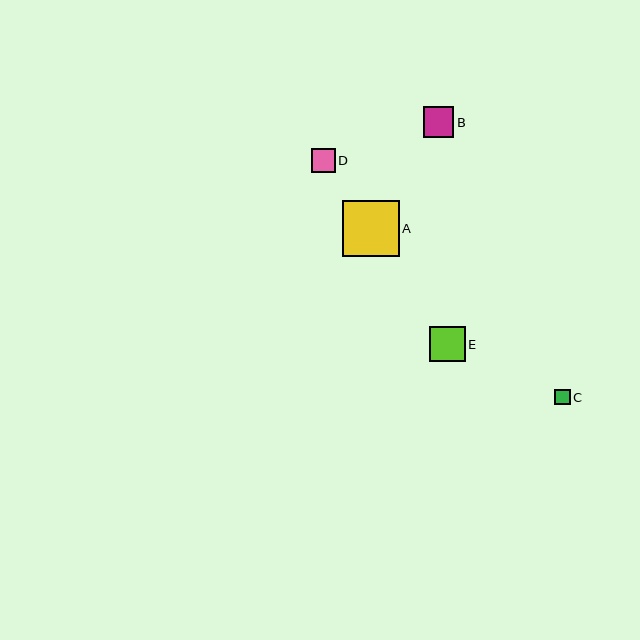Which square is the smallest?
Square C is the smallest with a size of approximately 16 pixels.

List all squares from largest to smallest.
From largest to smallest: A, E, B, D, C.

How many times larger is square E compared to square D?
Square E is approximately 1.5 times the size of square D.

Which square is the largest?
Square A is the largest with a size of approximately 56 pixels.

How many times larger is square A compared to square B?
Square A is approximately 1.9 times the size of square B.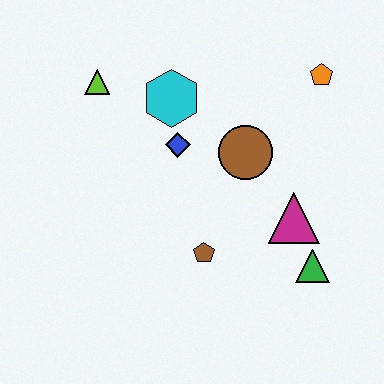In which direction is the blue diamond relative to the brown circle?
The blue diamond is to the left of the brown circle.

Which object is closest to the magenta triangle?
The green triangle is closest to the magenta triangle.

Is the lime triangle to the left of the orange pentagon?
Yes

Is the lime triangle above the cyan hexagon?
Yes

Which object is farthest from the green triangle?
The lime triangle is farthest from the green triangle.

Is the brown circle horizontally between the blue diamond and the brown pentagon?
No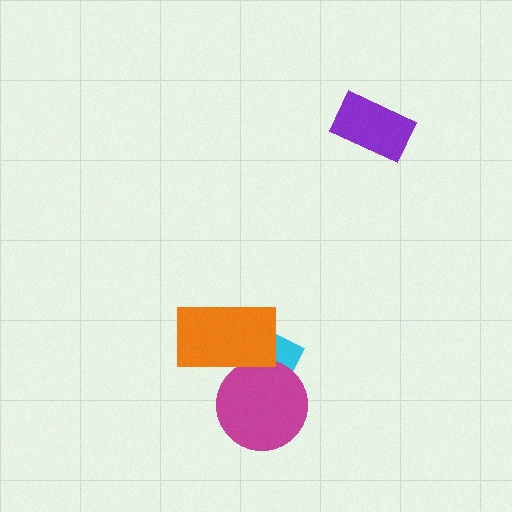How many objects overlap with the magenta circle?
2 objects overlap with the magenta circle.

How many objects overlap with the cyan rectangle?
2 objects overlap with the cyan rectangle.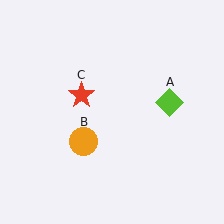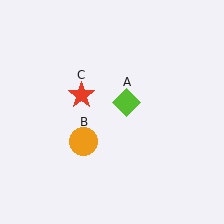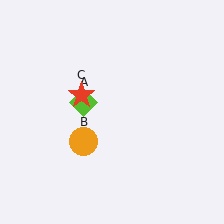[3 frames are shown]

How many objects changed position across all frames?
1 object changed position: lime diamond (object A).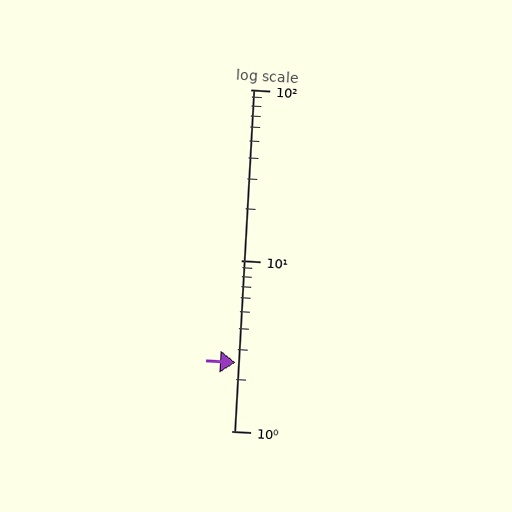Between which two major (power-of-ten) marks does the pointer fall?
The pointer is between 1 and 10.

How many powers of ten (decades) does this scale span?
The scale spans 2 decades, from 1 to 100.